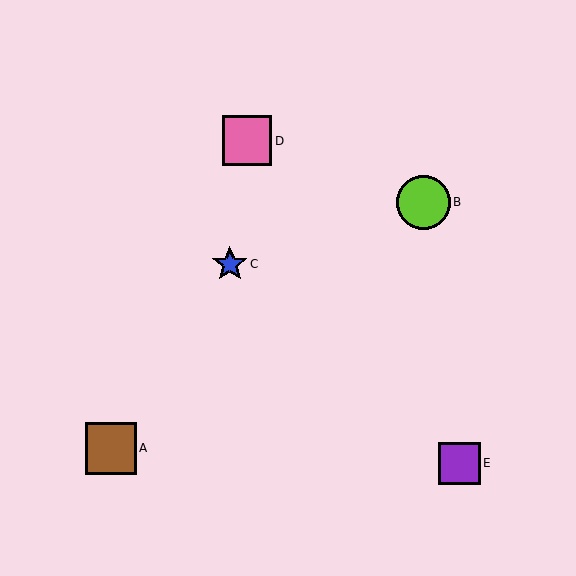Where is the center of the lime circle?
The center of the lime circle is at (424, 202).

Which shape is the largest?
The lime circle (labeled B) is the largest.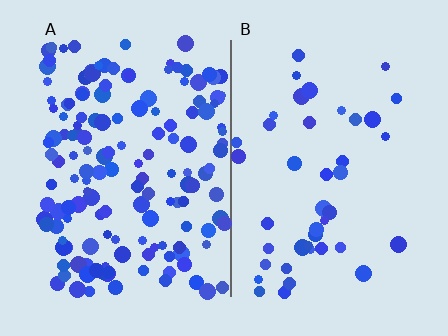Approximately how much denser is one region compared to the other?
Approximately 3.6× — region A over region B.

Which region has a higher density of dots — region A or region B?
A (the left).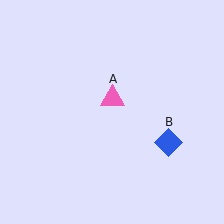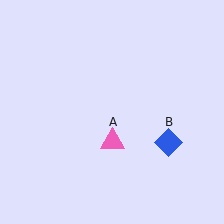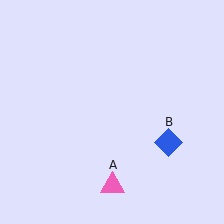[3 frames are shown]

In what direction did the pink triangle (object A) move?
The pink triangle (object A) moved down.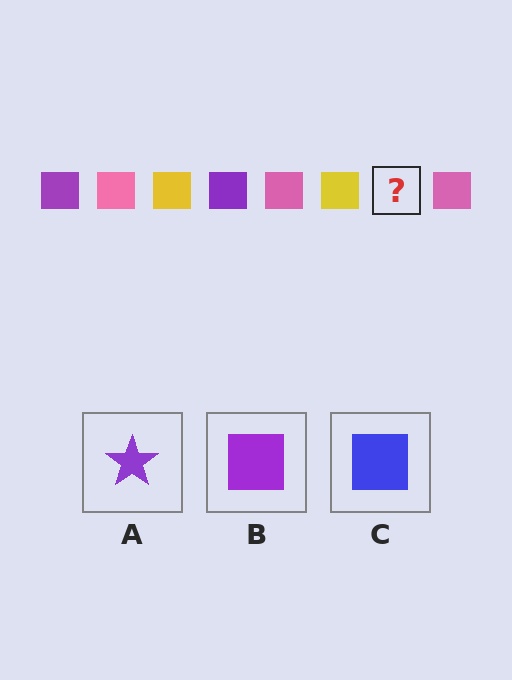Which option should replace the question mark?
Option B.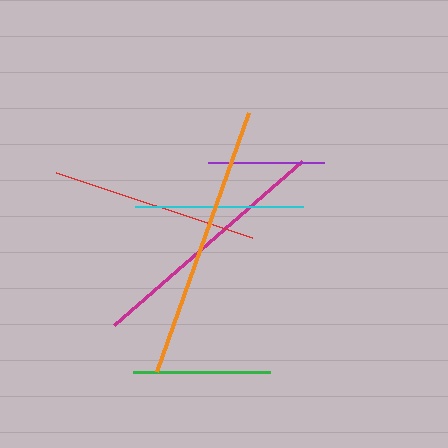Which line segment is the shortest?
The purple line is the shortest at approximately 116 pixels.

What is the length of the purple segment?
The purple segment is approximately 116 pixels long.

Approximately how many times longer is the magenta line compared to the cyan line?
The magenta line is approximately 1.5 times the length of the cyan line.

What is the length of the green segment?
The green segment is approximately 137 pixels long.